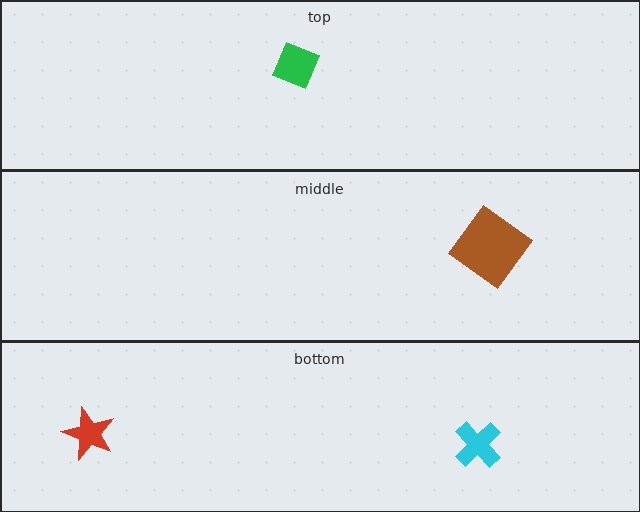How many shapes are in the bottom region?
2.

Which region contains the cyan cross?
The bottom region.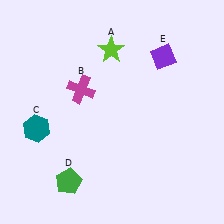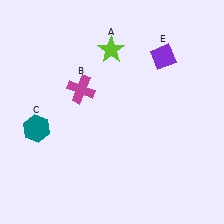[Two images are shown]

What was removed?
The green pentagon (D) was removed in Image 2.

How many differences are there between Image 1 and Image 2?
There is 1 difference between the two images.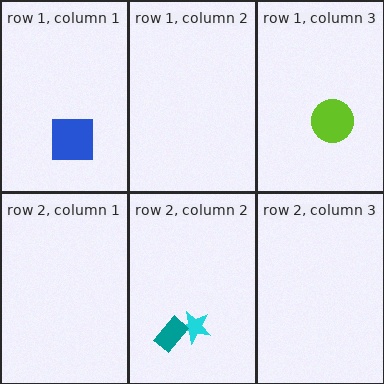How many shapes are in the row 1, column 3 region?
1.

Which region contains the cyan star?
The row 2, column 2 region.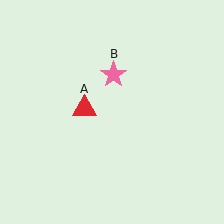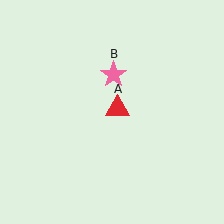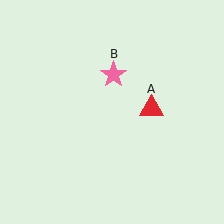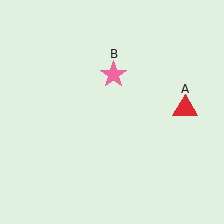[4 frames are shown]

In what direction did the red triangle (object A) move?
The red triangle (object A) moved right.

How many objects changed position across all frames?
1 object changed position: red triangle (object A).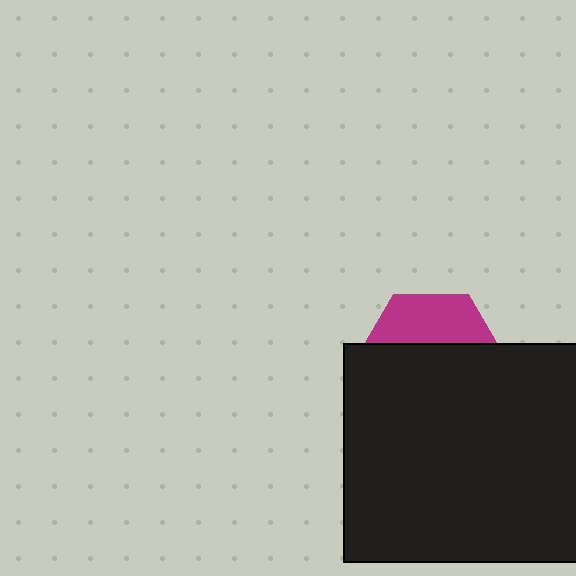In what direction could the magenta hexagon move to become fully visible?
The magenta hexagon could move up. That would shift it out from behind the black rectangle entirely.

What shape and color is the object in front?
The object in front is a black rectangle.